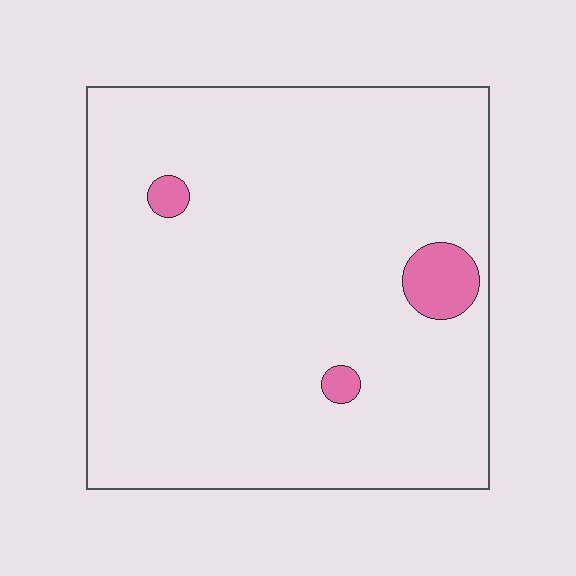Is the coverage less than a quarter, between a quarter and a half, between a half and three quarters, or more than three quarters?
Less than a quarter.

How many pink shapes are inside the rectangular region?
3.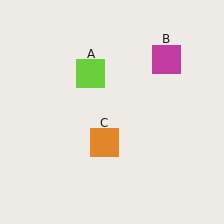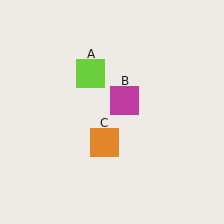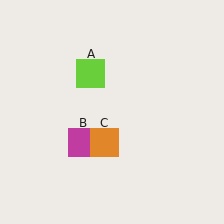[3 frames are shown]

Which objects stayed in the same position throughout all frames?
Lime square (object A) and orange square (object C) remained stationary.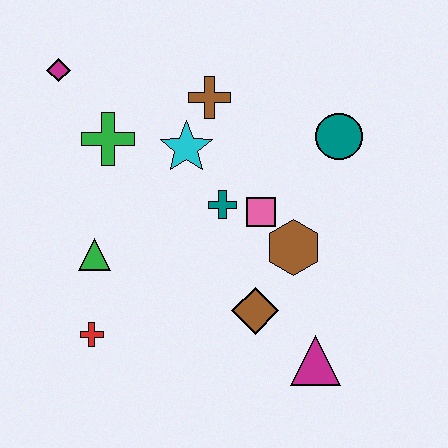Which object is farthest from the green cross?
The magenta triangle is farthest from the green cross.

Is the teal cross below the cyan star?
Yes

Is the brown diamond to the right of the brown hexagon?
No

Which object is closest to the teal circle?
The pink square is closest to the teal circle.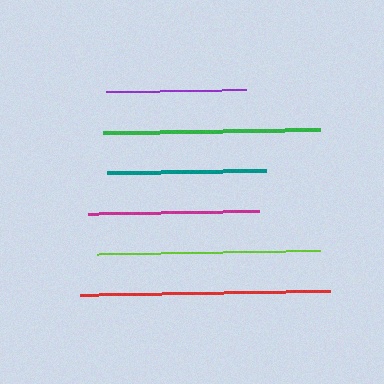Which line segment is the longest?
The red line is the longest at approximately 250 pixels.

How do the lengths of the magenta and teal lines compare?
The magenta and teal lines are approximately the same length.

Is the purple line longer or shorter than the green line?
The green line is longer than the purple line.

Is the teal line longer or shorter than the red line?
The red line is longer than the teal line.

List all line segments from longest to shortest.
From longest to shortest: red, lime, green, magenta, teal, purple.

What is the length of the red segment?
The red segment is approximately 250 pixels long.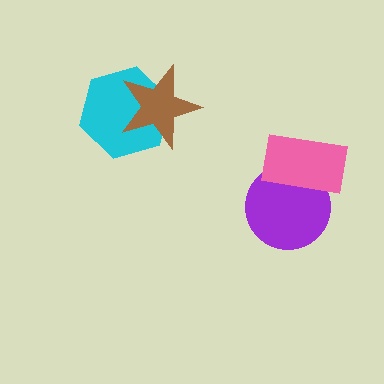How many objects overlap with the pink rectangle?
1 object overlaps with the pink rectangle.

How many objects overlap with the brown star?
1 object overlaps with the brown star.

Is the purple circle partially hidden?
Yes, it is partially covered by another shape.